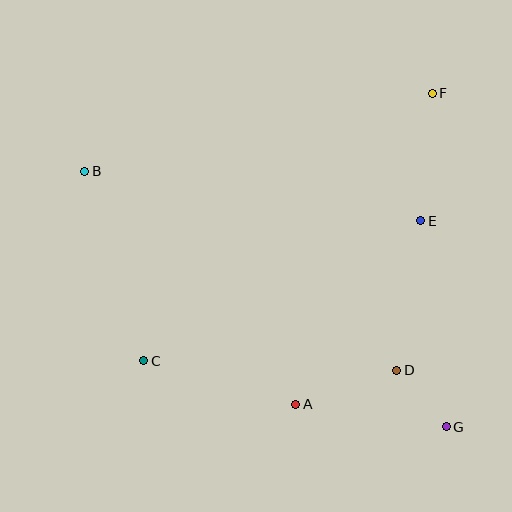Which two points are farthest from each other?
Points B and G are farthest from each other.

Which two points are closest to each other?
Points D and G are closest to each other.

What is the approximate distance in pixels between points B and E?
The distance between B and E is approximately 340 pixels.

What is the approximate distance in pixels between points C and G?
The distance between C and G is approximately 309 pixels.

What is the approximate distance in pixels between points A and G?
The distance between A and G is approximately 152 pixels.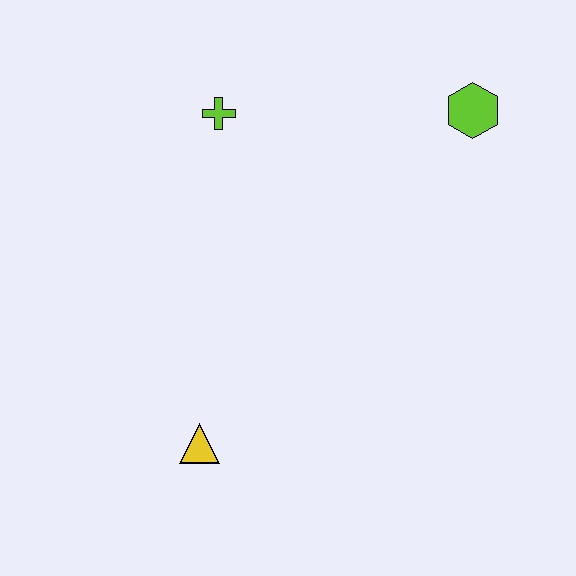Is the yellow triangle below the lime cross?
Yes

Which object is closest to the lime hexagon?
The lime cross is closest to the lime hexagon.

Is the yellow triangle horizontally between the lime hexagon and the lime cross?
No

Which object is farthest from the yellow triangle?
The lime hexagon is farthest from the yellow triangle.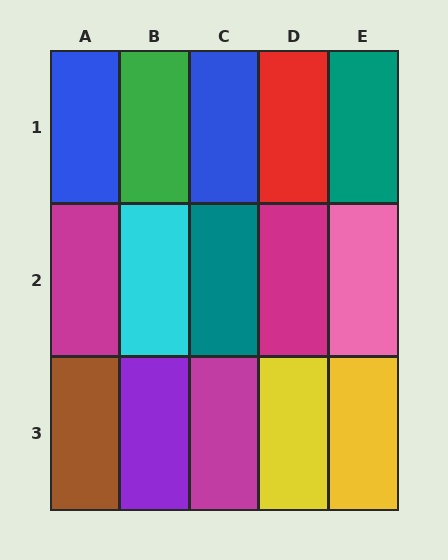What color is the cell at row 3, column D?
Yellow.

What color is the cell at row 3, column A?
Brown.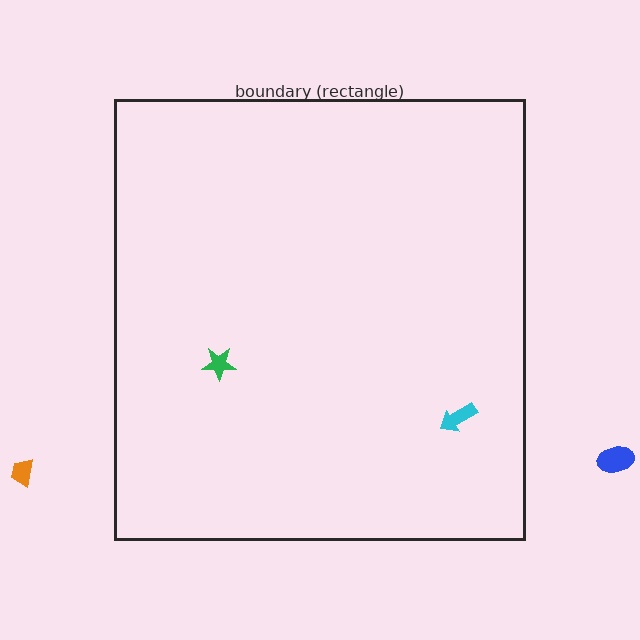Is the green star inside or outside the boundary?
Inside.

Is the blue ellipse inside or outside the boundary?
Outside.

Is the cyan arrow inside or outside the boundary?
Inside.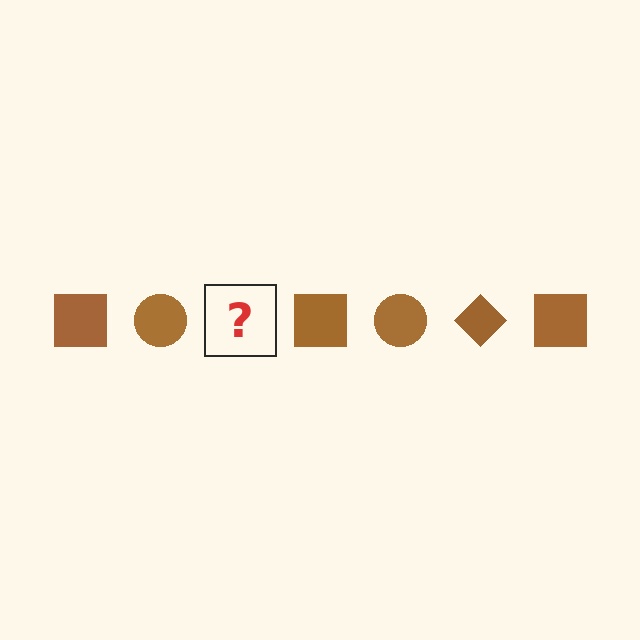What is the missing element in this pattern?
The missing element is a brown diamond.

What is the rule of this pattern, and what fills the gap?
The rule is that the pattern cycles through square, circle, diamond shapes in brown. The gap should be filled with a brown diamond.